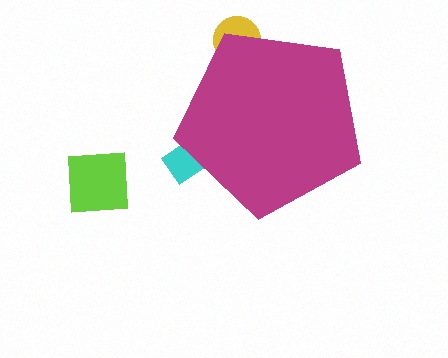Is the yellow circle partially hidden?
Yes, the yellow circle is partially hidden behind the magenta pentagon.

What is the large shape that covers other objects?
A magenta pentagon.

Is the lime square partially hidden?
No, the lime square is fully visible.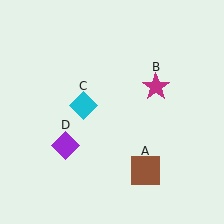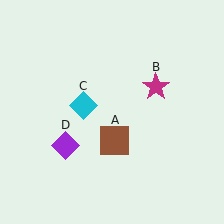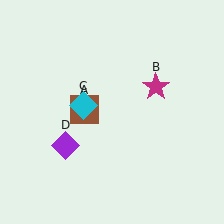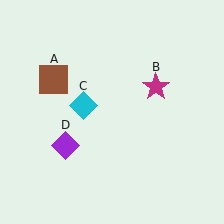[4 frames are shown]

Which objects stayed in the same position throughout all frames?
Magenta star (object B) and cyan diamond (object C) and purple diamond (object D) remained stationary.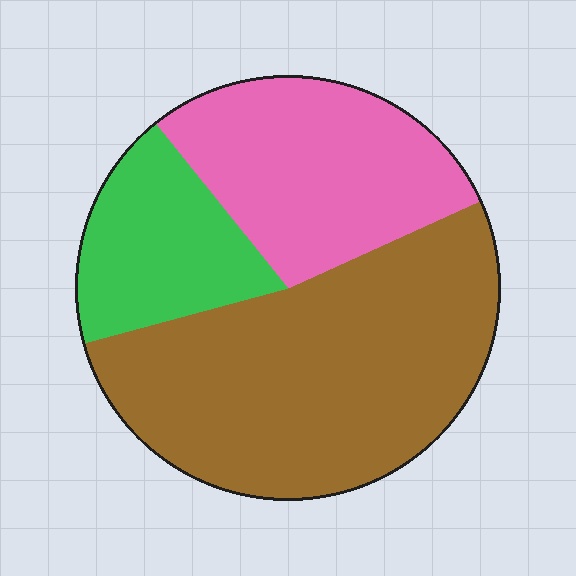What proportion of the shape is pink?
Pink covers 29% of the shape.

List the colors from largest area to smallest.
From largest to smallest: brown, pink, green.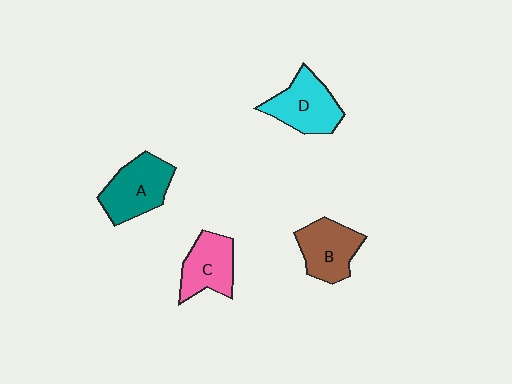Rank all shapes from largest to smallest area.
From largest to smallest: A (teal), D (cyan), B (brown), C (pink).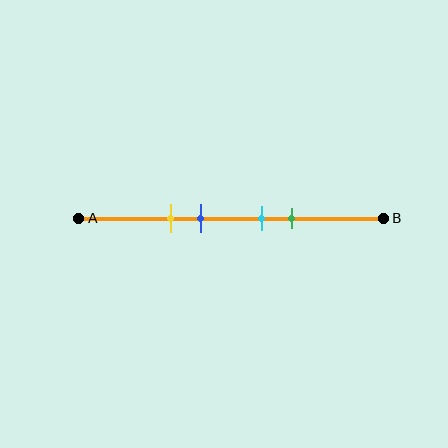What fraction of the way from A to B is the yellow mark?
The yellow mark is approximately 30% (0.3) of the way from A to B.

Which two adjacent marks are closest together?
The cyan and green marks are the closest adjacent pair.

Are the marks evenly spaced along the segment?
No, the marks are not evenly spaced.